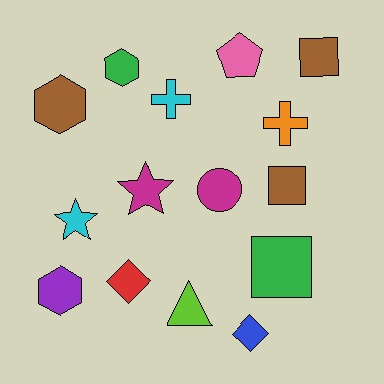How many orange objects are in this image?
There is 1 orange object.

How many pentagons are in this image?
There is 1 pentagon.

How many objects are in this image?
There are 15 objects.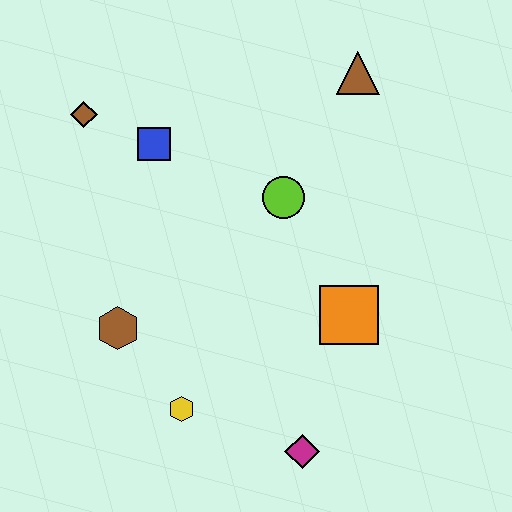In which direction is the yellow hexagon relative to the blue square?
The yellow hexagon is below the blue square.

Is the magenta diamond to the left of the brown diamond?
No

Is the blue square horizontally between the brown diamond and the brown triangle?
Yes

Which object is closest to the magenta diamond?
The yellow hexagon is closest to the magenta diamond.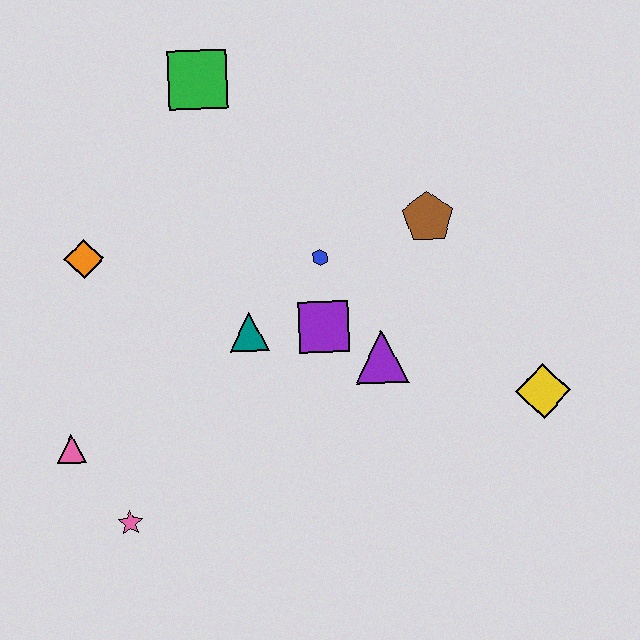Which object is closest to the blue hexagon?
The purple square is closest to the blue hexagon.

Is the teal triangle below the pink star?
No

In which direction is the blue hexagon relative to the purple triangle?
The blue hexagon is above the purple triangle.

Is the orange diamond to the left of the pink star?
Yes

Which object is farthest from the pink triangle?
The yellow diamond is farthest from the pink triangle.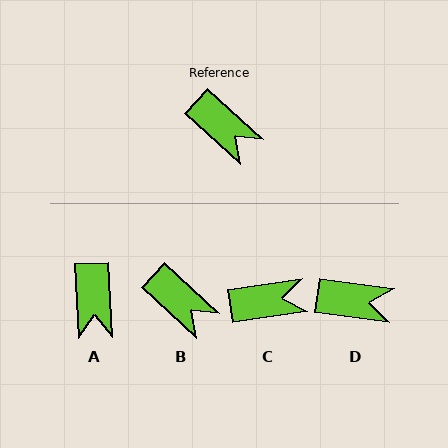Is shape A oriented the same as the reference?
No, it is off by about 45 degrees.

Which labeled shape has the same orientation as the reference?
B.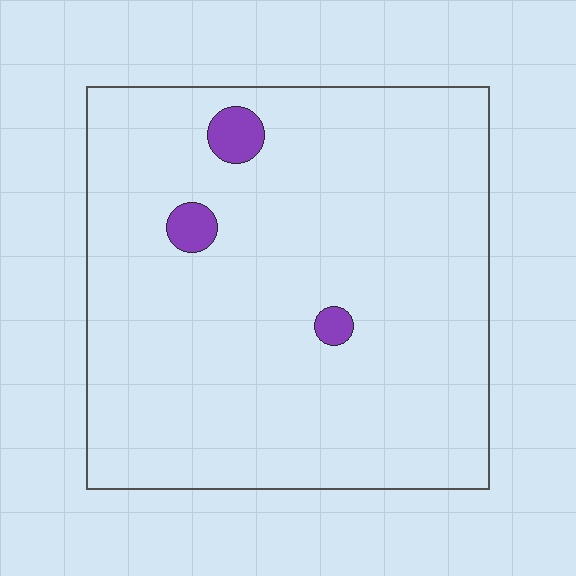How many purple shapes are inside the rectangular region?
3.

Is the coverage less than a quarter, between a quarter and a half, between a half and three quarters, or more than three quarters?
Less than a quarter.